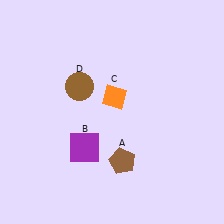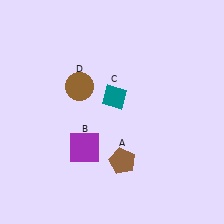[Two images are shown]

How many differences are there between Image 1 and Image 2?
There is 1 difference between the two images.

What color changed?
The diamond (C) changed from orange in Image 1 to teal in Image 2.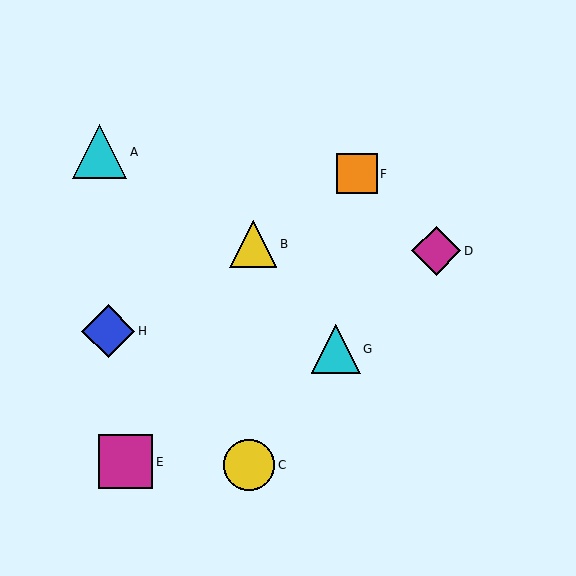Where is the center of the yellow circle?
The center of the yellow circle is at (249, 465).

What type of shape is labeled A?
Shape A is a cyan triangle.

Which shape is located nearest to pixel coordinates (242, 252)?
The yellow triangle (labeled B) at (253, 244) is nearest to that location.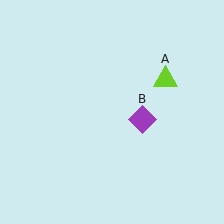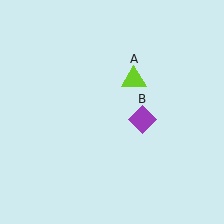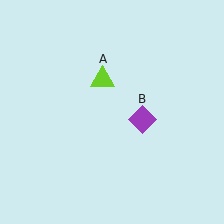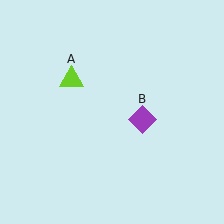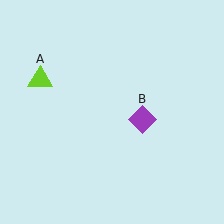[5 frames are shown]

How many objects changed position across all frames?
1 object changed position: lime triangle (object A).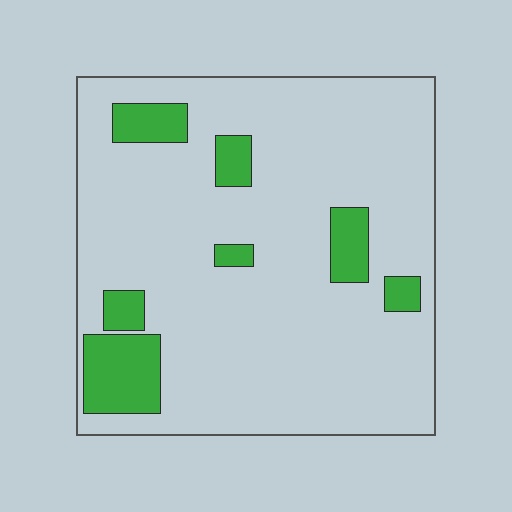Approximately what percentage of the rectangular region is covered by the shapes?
Approximately 15%.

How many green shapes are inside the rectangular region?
7.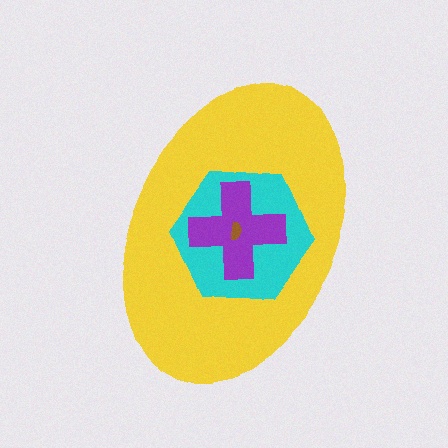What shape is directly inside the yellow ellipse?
The cyan hexagon.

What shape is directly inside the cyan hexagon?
The purple cross.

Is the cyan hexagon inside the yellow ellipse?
Yes.